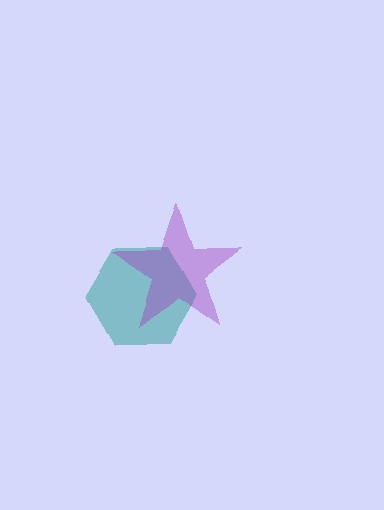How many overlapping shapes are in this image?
There are 2 overlapping shapes in the image.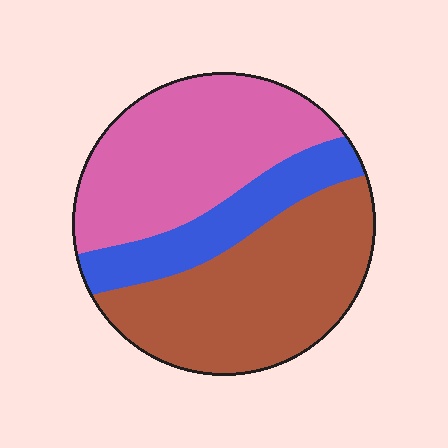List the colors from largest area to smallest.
From largest to smallest: brown, pink, blue.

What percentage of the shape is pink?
Pink covers 39% of the shape.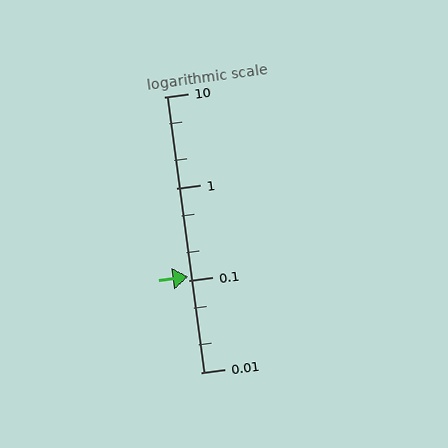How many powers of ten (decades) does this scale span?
The scale spans 3 decades, from 0.01 to 10.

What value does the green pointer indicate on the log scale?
The pointer indicates approximately 0.11.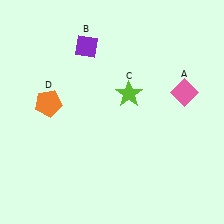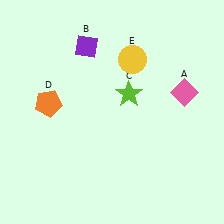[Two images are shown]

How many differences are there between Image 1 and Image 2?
There is 1 difference between the two images.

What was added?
A yellow circle (E) was added in Image 2.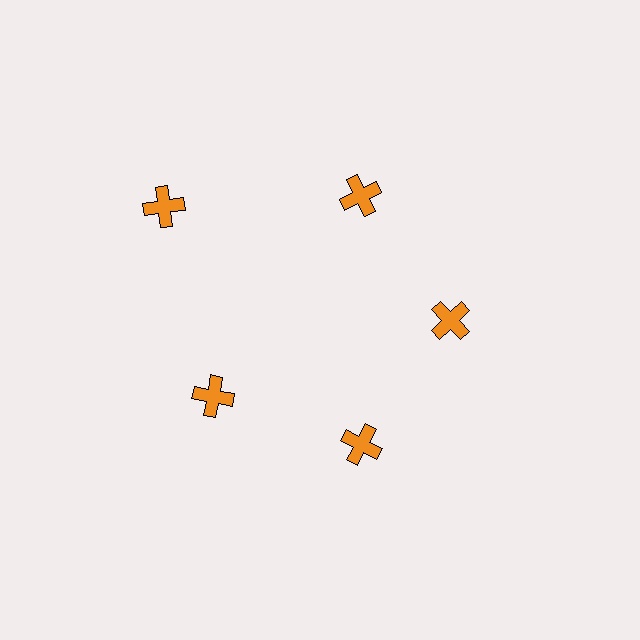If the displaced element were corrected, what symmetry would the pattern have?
It would have 5-fold rotational symmetry — the pattern would map onto itself every 72 degrees.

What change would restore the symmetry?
The symmetry would be restored by moving it inward, back onto the ring so that all 5 crosses sit at equal angles and equal distance from the center.